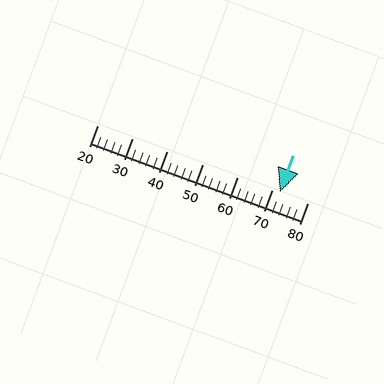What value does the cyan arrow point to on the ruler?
The cyan arrow points to approximately 72.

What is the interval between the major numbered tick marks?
The major tick marks are spaced 10 units apart.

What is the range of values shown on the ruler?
The ruler shows values from 20 to 80.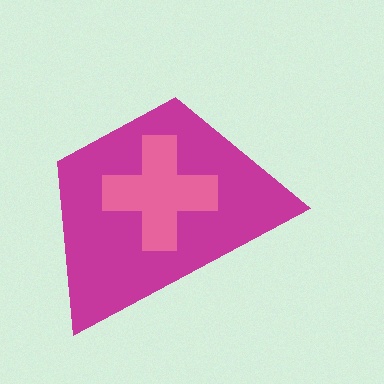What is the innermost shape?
The pink cross.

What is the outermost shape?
The magenta trapezoid.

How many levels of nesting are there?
2.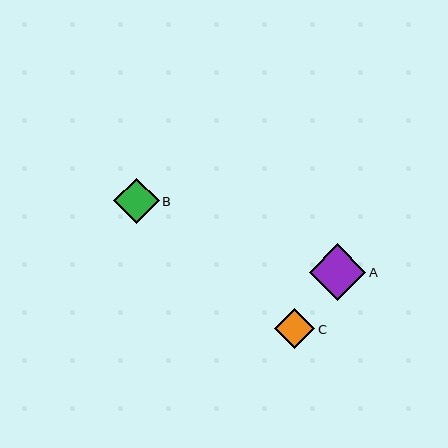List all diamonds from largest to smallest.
From largest to smallest: A, B, C.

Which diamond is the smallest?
Diamond C is the smallest with a size of approximately 40 pixels.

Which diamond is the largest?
Diamond A is the largest with a size of approximately 56 pixels.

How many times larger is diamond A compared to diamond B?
Diamond A is approximately 1.2 times the size of diamond B.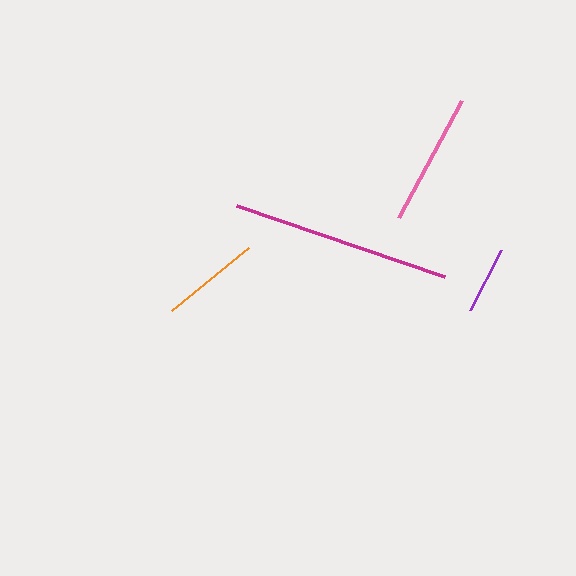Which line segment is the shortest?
The purple line is the shortest at approximately 67 pixels.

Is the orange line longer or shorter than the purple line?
The orange line is longer than the purple line.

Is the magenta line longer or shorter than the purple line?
The magenta line is longer than the purple line.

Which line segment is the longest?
The magenta line is the longest at approximately 220 pixels.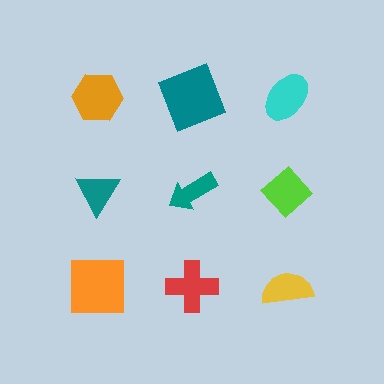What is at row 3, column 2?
A red cross.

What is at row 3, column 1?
An orange square.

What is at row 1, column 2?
A teal square.